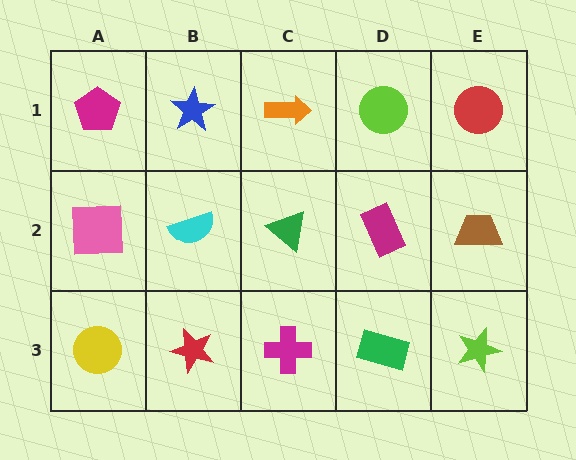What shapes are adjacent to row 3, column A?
A pink square (row 2, column A), a red star (row 3, column B).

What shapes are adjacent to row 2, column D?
A lime circle (row 1, column D), a green rectangle (row 3, column D), a green triangle (row 2, column C), a brown trapezoid (row 2, column E).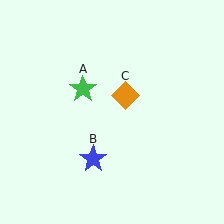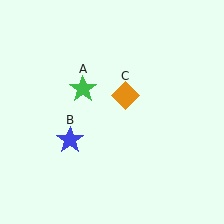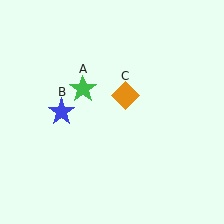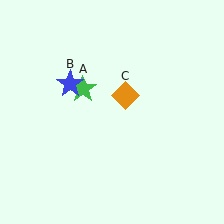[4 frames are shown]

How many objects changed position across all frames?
1 object changed position: blue star (object B).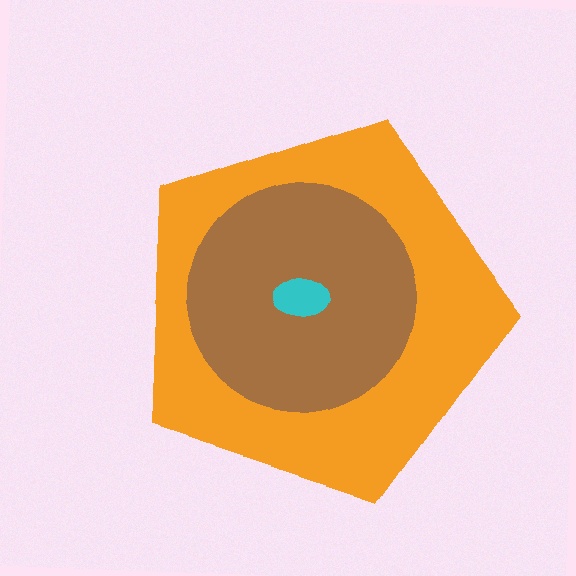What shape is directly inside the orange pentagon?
The brown circle.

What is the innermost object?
The cyan ellipse.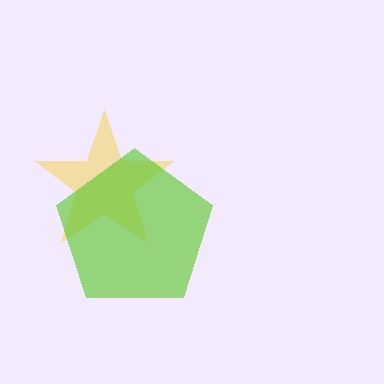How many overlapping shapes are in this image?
There are 2 overlapping shapes in the image.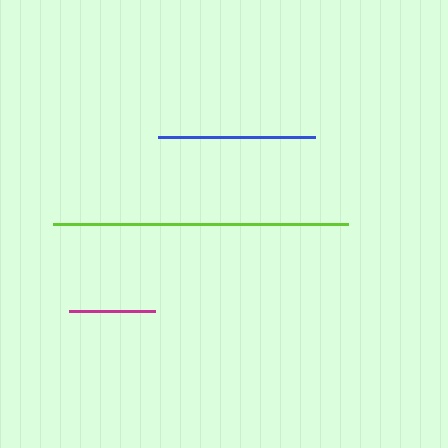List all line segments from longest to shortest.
From longest to shortest: lime, blue, magenta.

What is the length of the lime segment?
The lime segment is approximately 295 pixels long.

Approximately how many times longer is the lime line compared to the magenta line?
The lime line is approximately 3.4 times the length of the magenta line.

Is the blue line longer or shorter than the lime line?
The lime line is longer than the blue line.